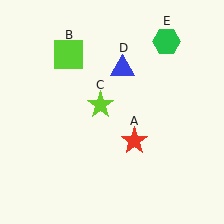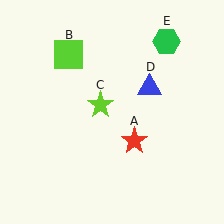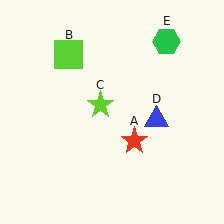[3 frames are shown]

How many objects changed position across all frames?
1 object changed position: blue triangle (object D).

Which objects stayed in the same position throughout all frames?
Red star (object A) and lime square (object B) and lime star (object C) and green hexagon (object E) remained stationary.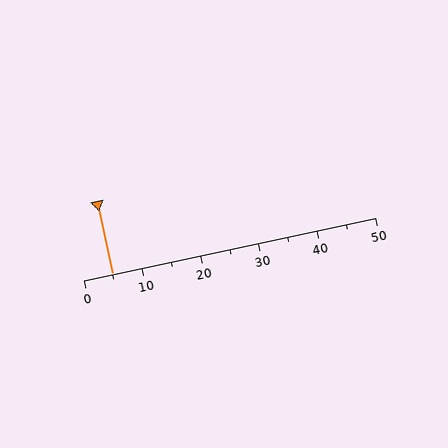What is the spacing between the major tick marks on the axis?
The major ticks are spaced 10 apart.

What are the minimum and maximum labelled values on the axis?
The axis runs from 0 to 50.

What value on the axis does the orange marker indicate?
The marker indicates approximately 5.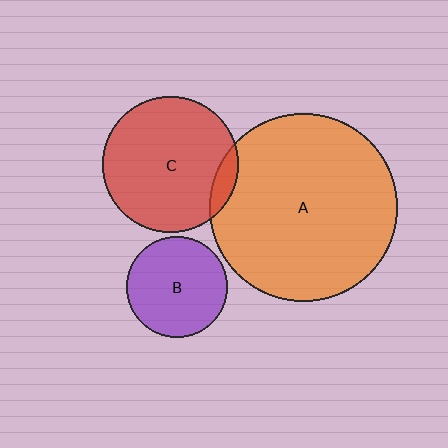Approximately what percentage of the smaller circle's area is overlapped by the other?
Approximately 10%.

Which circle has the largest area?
Circle A (orange).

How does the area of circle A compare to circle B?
Approximately 3.5 times.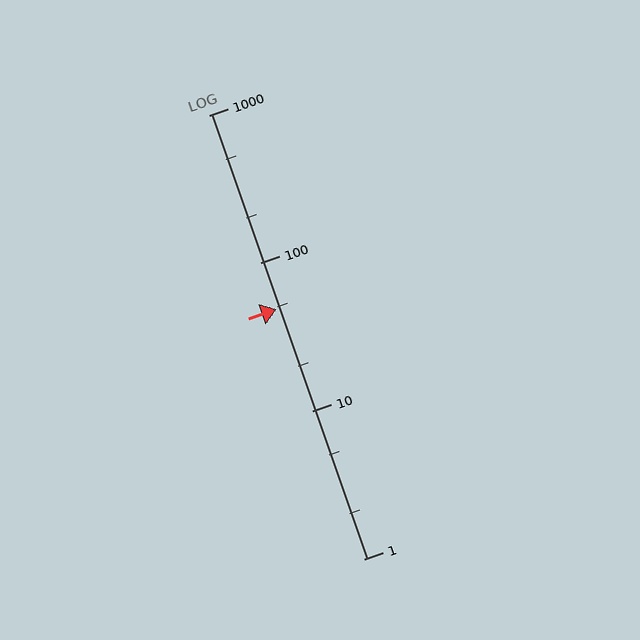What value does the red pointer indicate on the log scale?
The pointer indicates approximately 49.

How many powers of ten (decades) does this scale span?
The scale spans 3 decades, from 1 to 1000.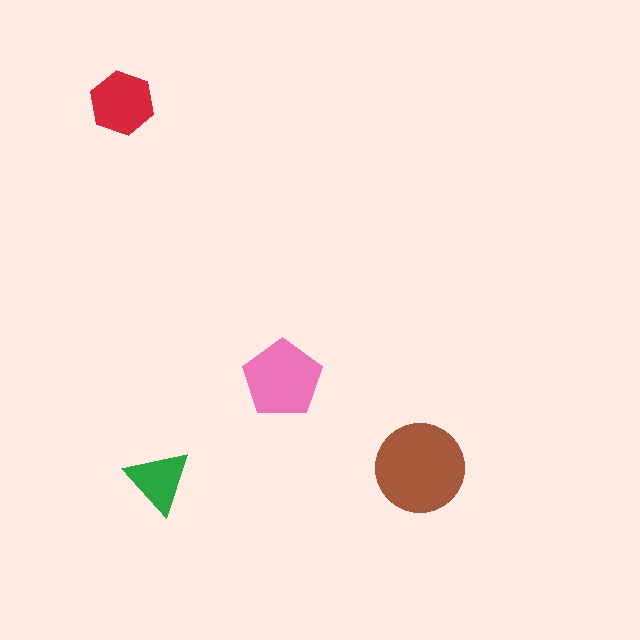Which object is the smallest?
The green triangle.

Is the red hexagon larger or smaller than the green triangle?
Larger.